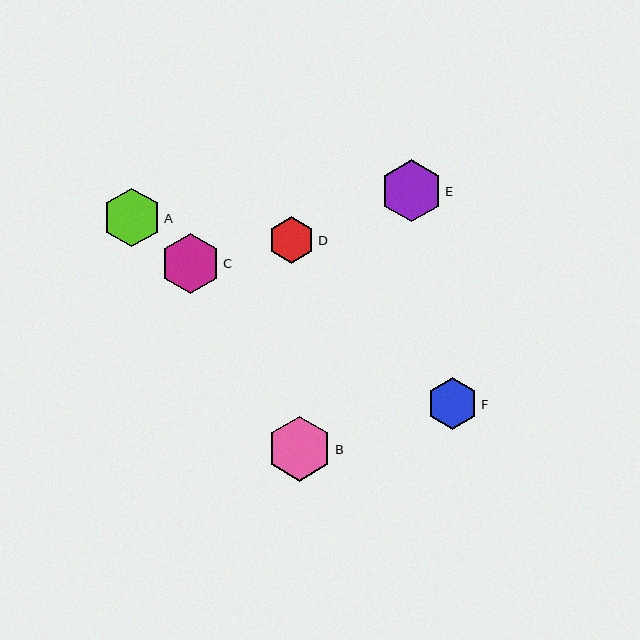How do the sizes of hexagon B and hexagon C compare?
Hexagon B and hexagon C are approximately the same size.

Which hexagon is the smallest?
Hexagon D is the smallest with a size of approximately 47 pixels.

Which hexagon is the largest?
Hexagon B is the largest with a size of approximately 65 pixels.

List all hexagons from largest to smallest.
From largest to smallest: B, E, C, A, F, D.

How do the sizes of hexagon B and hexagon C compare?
Hexagon B and hexagon C are approximately the same size.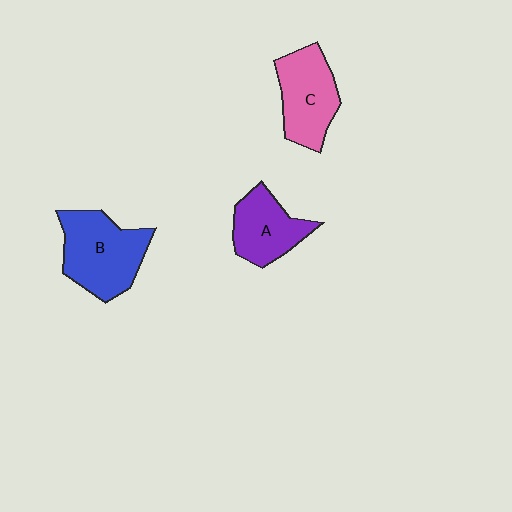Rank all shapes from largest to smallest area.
From largest to smallest: B (blue), C (pink), A (purple).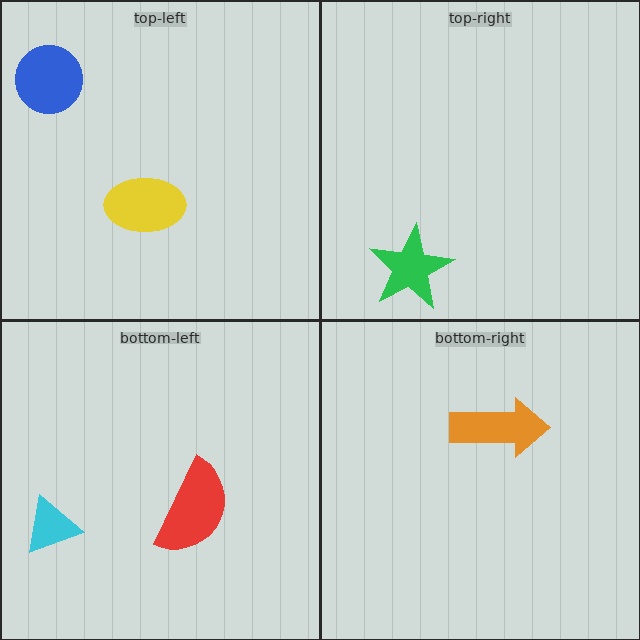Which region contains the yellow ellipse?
The top-left region.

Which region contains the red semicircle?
The bottom-left region.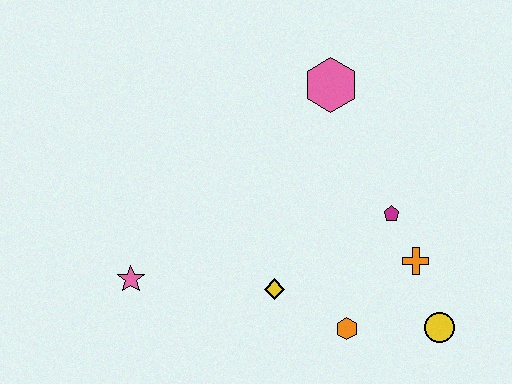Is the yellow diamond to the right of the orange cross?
No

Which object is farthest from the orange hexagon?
The pink hexagon is farthest from the orange hexagon.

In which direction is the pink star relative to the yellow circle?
The pink star is to the left of the yellow circle.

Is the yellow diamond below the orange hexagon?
No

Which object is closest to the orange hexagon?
The yellow diamond is closest to the orange hexagon.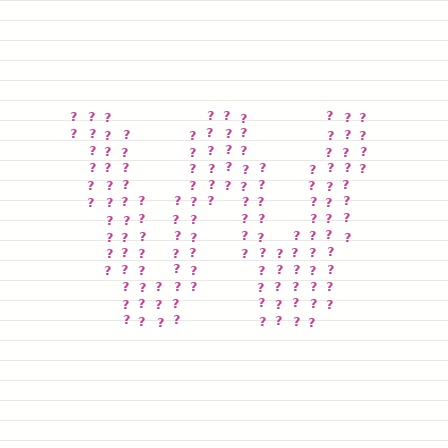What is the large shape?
The large shape is the letter W.